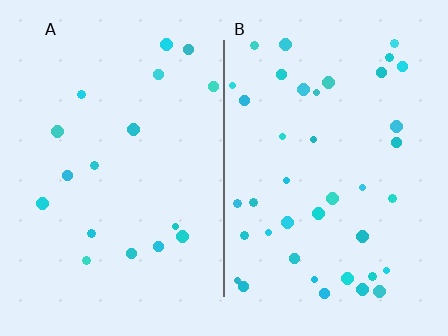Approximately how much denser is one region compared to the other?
Approximately 2.3× — region B over region A.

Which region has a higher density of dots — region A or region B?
B (the right).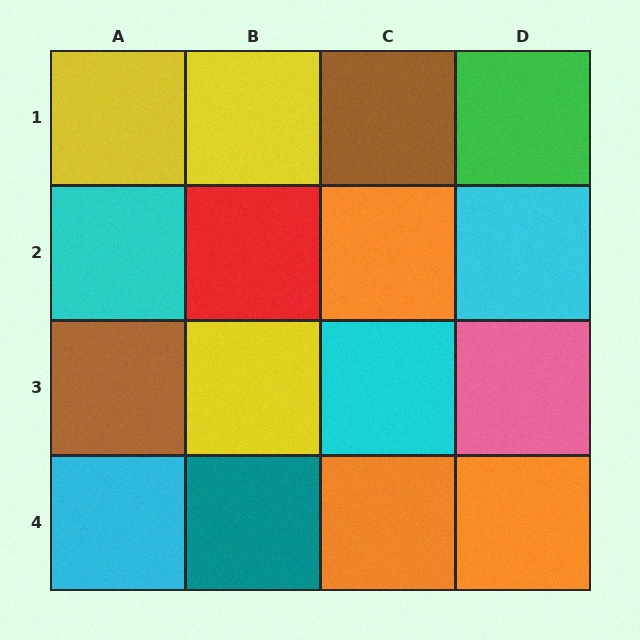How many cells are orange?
3 cells are orange.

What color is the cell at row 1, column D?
Green.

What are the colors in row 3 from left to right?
Brown, yellow, cyan, pink.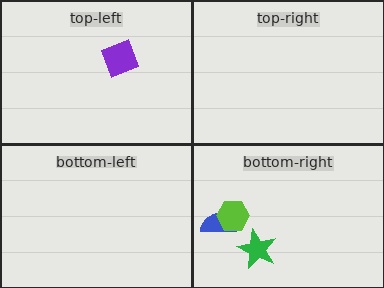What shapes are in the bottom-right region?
The blue semicircle, the lime hexagon, the green star.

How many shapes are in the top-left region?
1.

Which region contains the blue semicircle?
The bottom-right region.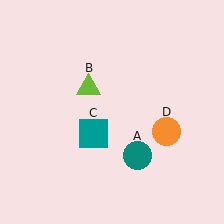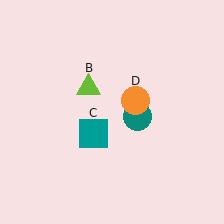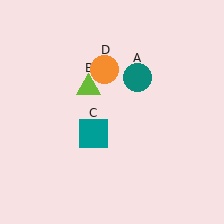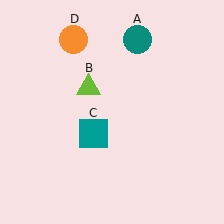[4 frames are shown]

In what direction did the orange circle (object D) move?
The orange circle (object D) moved up and to the left.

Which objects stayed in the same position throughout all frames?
Lime triangle (object B) and teal square (object C) remained stationary.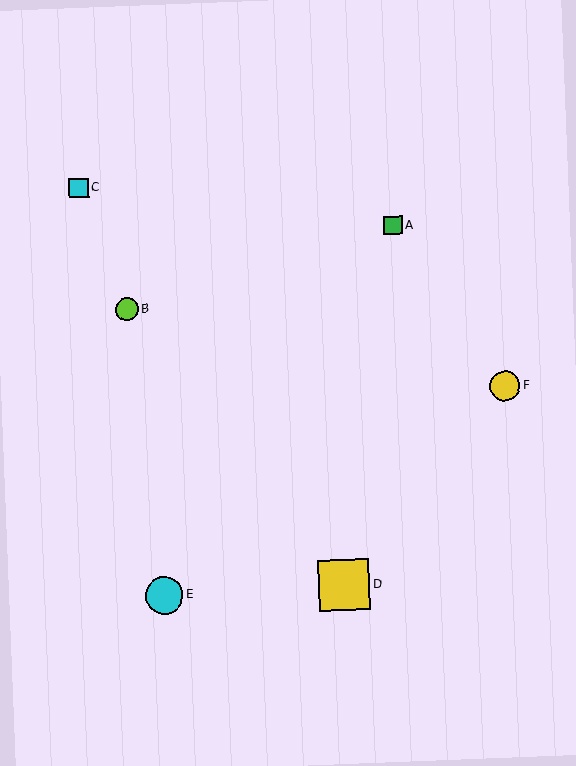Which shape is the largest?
The yellow square (labeled D) is the largest.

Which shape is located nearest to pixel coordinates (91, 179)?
The cyan square (labeled C) at (79, 188) is nearest to that location.